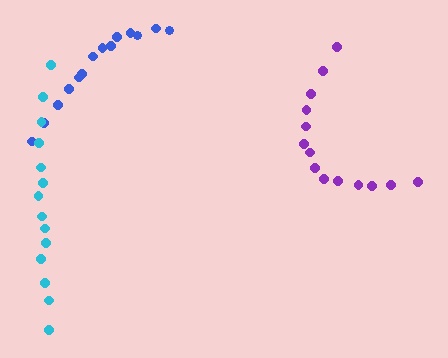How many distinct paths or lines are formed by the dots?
There are 3 distinct paths.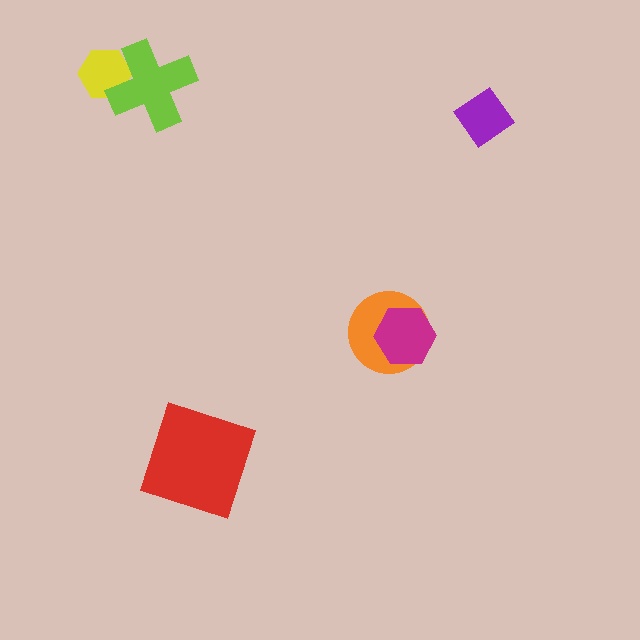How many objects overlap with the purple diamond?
0 objects overlap with the purple diamond.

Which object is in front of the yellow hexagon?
The lime cross is in front of the yellow hexagon.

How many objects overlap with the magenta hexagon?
1 object overlaps with the magenta hexagon.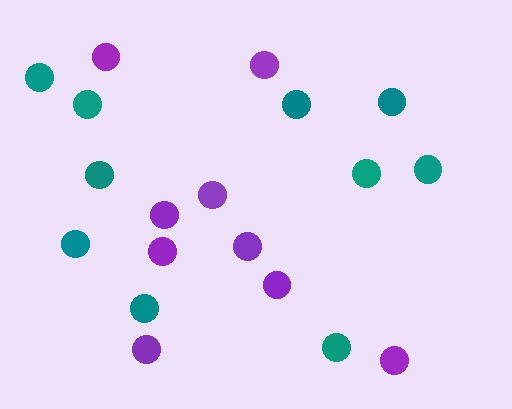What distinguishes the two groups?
There are 2 groups: one group of teal circles (10) and one group of purple circles (9).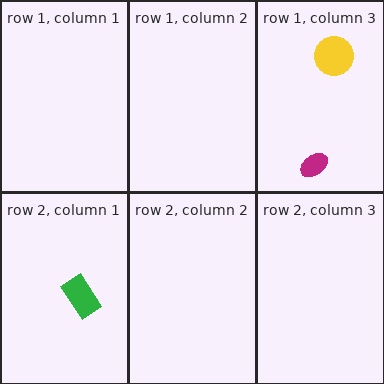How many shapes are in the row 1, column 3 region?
2.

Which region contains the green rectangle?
The row 2, column 1 region.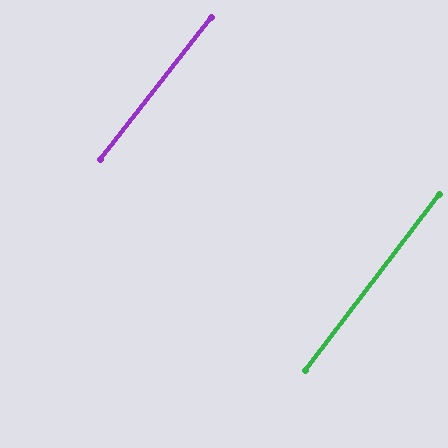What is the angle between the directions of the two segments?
Approximately 1 degree.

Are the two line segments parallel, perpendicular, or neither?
Parallel — their directions differ by only 0.5°.